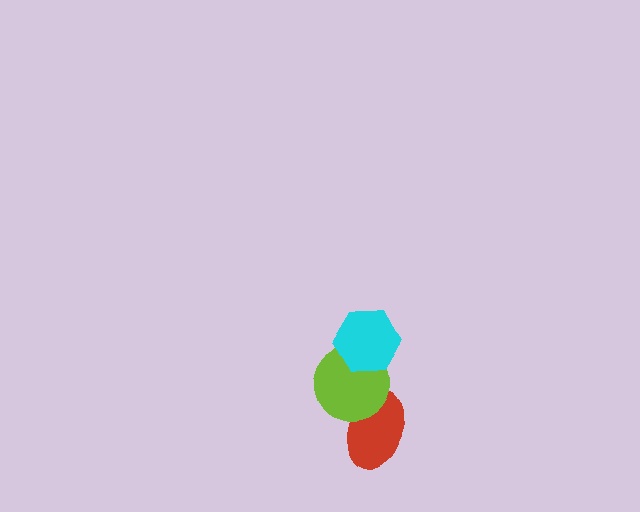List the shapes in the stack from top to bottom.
From top to bottom: the cyan hexagon, the lime circle, the red ellipse.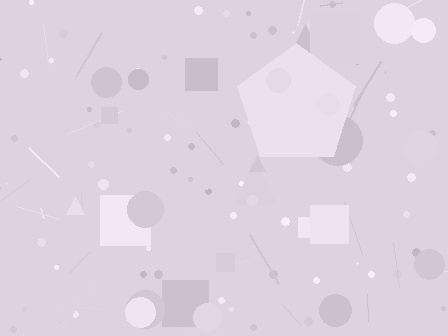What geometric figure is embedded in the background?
A pentagon is embedded in the background.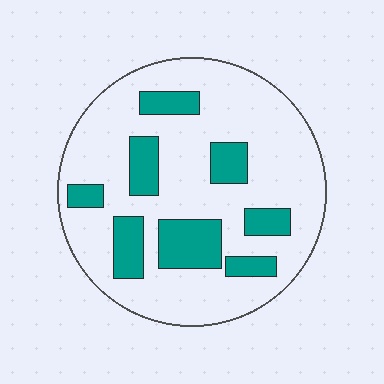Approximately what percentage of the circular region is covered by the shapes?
Approximately 25%.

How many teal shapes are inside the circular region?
8.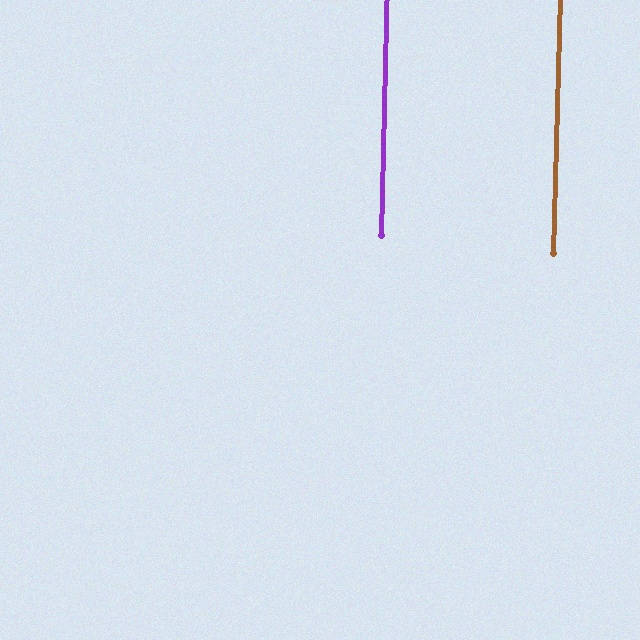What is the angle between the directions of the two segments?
Approximately 0 degrees.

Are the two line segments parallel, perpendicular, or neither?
Parallel — their directions differ by only 0.3°.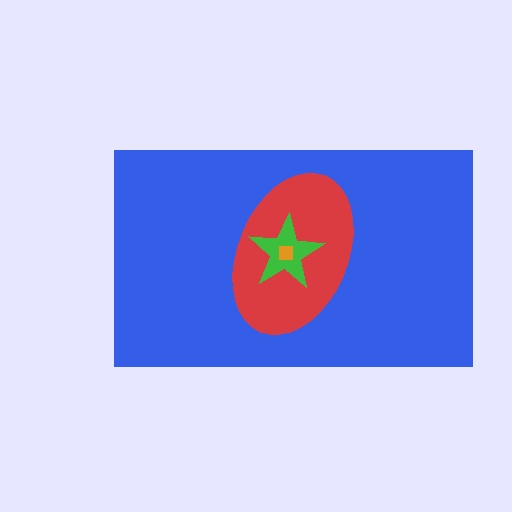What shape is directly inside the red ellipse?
The green star.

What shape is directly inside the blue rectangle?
The red ellipse.